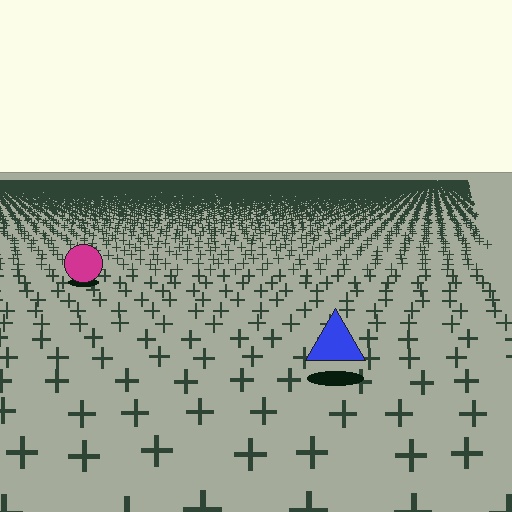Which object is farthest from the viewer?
The magenta circle is farthest from the viewer. It appears smaller and the ground texture around it is denser.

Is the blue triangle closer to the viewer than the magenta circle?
Yes. The blue triangle is closer — you can tell from the texture gradient: the ground texture is coarser near it.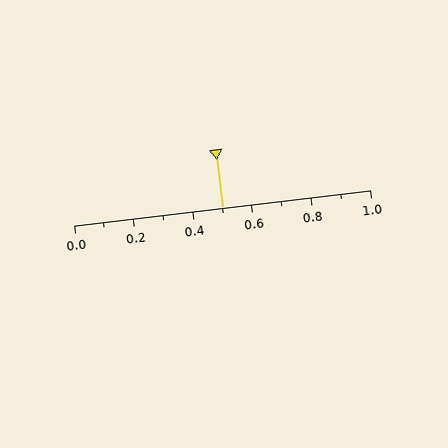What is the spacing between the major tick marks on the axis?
The major ticks are spaced 0.2 apart.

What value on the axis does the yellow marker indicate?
The marker indicates approximately 0.5.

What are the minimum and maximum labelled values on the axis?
The axis runs from 0.0 to 1.0.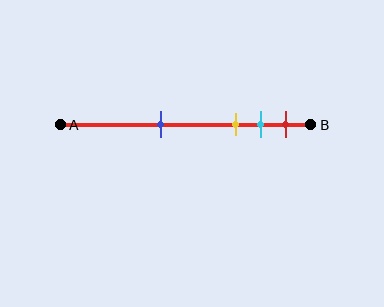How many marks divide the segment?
There are 4 marks dividing the segment.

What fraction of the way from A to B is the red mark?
The red mark is approximately 90% (0.9) of the way from A to B.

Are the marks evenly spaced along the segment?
No, the marks are not evenly spaced.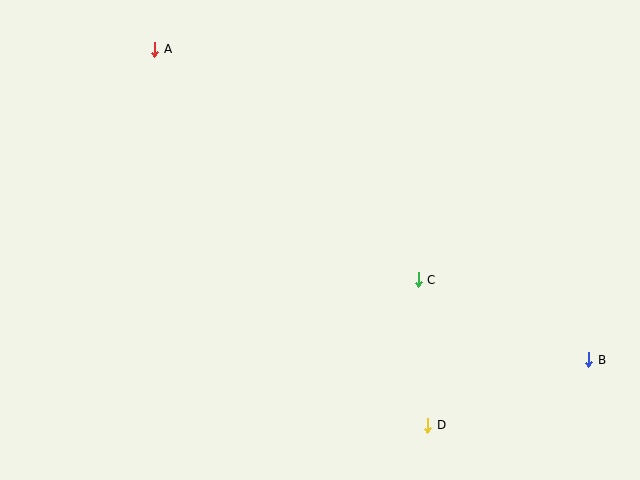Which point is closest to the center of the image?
Point C at (418, 280) is closest to the center.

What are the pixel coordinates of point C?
Point C is at (418, 280).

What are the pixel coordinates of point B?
Point B is at (589, 360).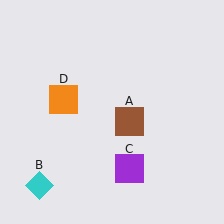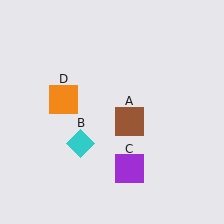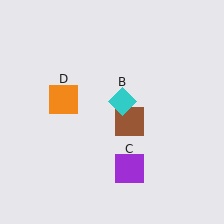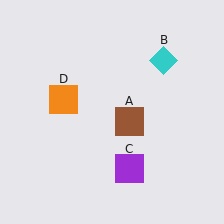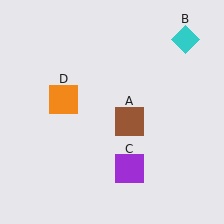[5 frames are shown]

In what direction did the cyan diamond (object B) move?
The cyan diamond (object B) moved up and to the right.